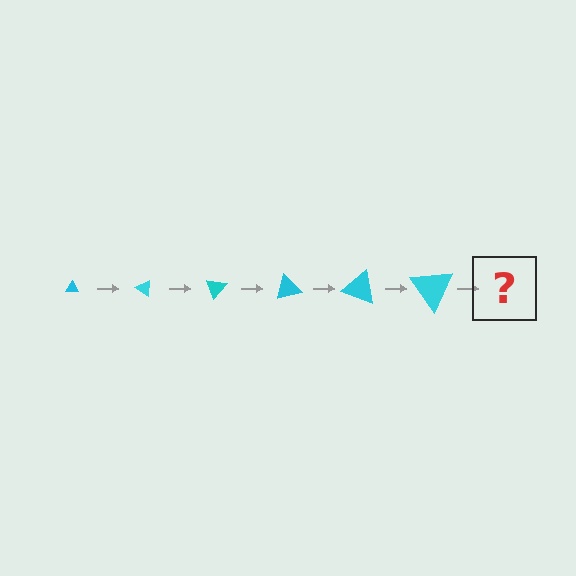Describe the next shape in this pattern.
It should be a triangle, larger than the previous one and rotated 210 degrees from the start.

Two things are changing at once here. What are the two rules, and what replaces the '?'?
The two rules are that the triangle grows larger each step and it rotates 35 degrees each step. The '?' should be a triangle, larger than the previous one and rotated 210 degrees from the start.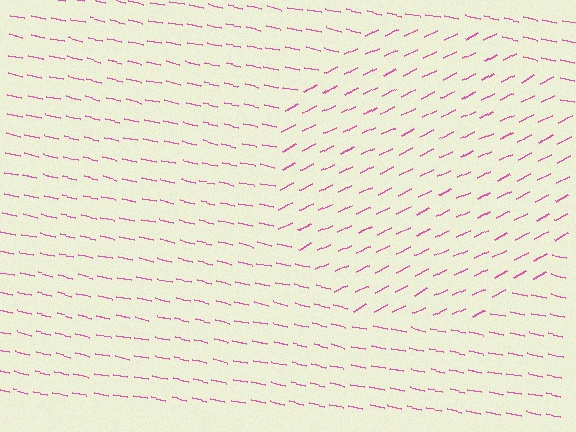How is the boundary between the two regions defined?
The boundary is defined purely by a change in line orientation (approximately 39 degrees difference). All lines are the same color and thickness.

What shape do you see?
I see a circle.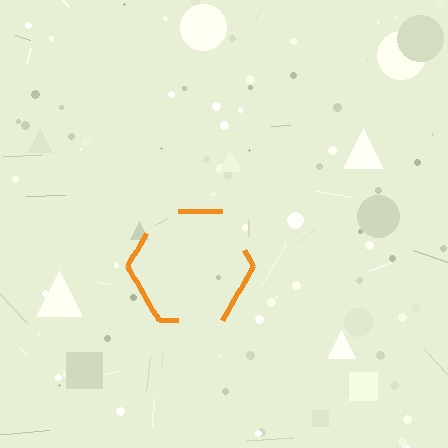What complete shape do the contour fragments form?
The contour fragments form a hexagon.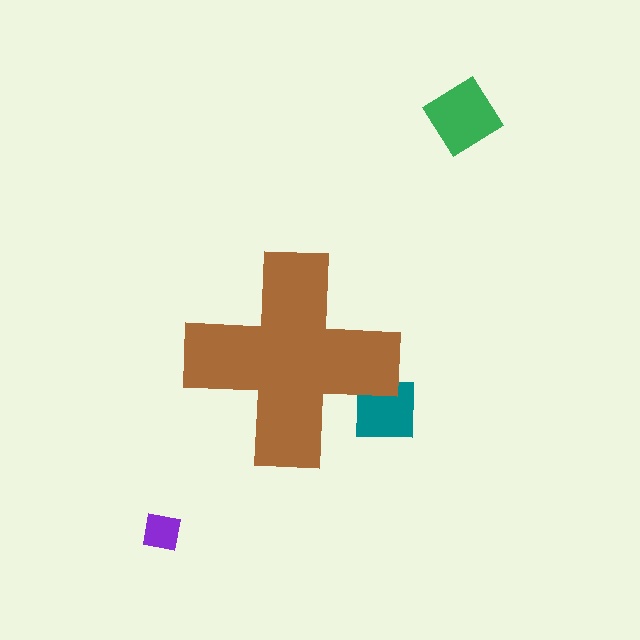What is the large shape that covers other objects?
A brown cross.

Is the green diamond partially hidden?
No, the green diamond is fully visible.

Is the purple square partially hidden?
No, the purple square is fully visible.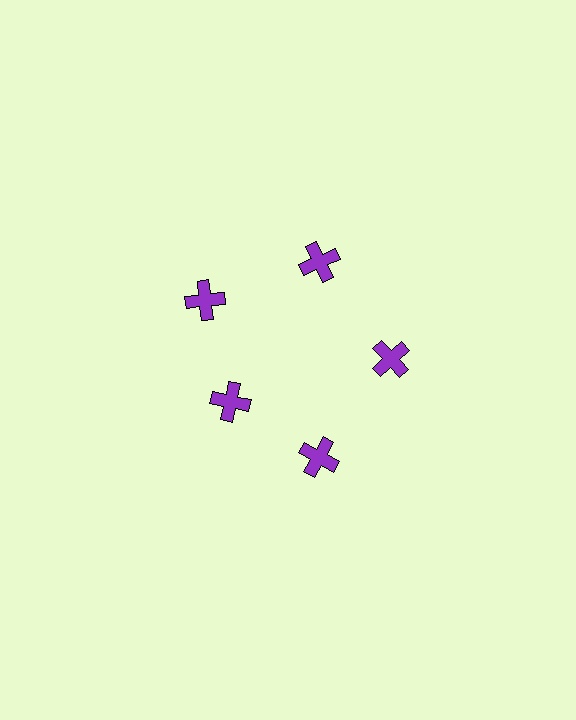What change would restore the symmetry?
The symmetry would be restored by moving it outward, back onto the ring so that all 5 crosses sit at equal angles and equal distance from the center.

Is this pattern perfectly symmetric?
No. The 5 purple crosses are arranged in a ring, but one element near the 8 o'clock position is pulled inward toward the center, breaking the 5-fold rotational symmetry.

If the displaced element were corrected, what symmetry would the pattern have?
It would have 5-fold rotational symmetry — the pattern would map onto itself every 72 degrees.